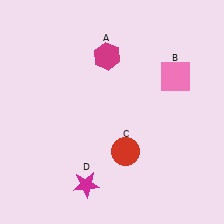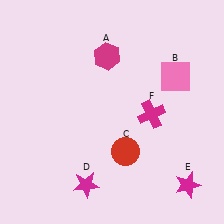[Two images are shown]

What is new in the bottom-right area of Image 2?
A magenta star (E) was added in the bottom-right area of Image 2.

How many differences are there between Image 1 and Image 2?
There are 2 differences between the two images.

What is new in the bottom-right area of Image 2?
A magenta cross (F) was added in the bottom-right area of Image 2.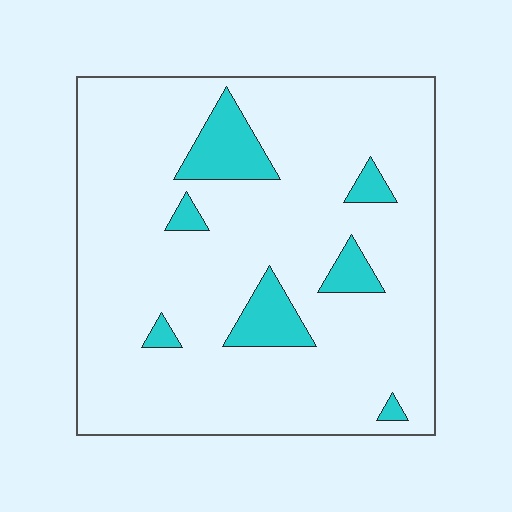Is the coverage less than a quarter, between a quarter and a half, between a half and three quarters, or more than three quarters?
Less than a quarter.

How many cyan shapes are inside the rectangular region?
7.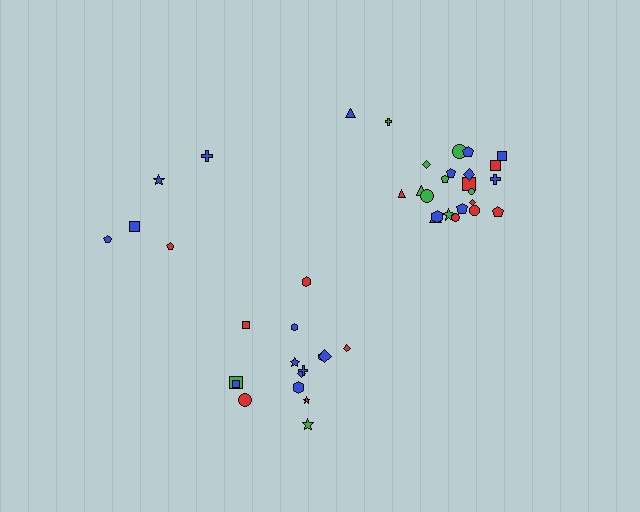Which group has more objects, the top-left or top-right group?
The top-right group.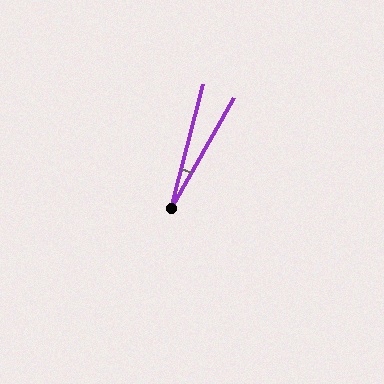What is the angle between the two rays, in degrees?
Approximately 15 degrees.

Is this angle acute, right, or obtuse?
It is acute.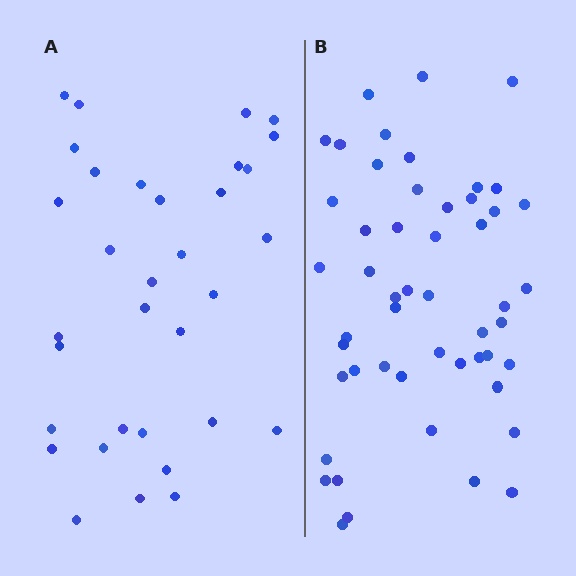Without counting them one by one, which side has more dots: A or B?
Region B (the right region) has more dots.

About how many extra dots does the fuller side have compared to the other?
Region B has approximately 20 more dots than region A.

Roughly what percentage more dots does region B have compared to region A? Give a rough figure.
About 55% more.